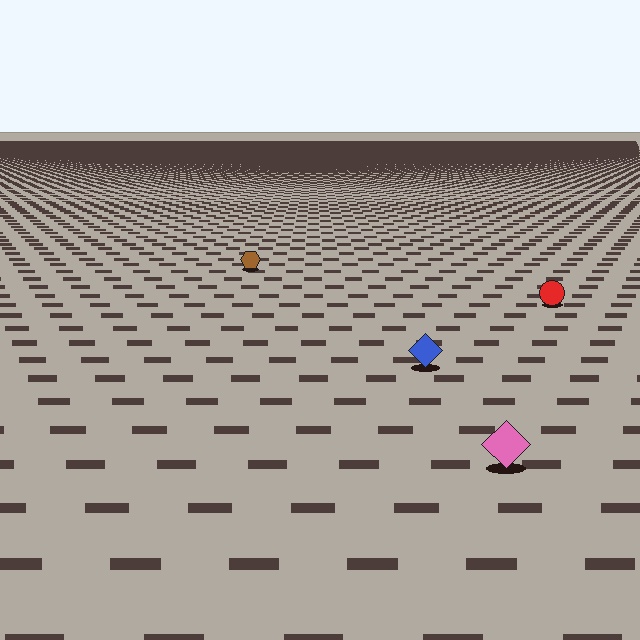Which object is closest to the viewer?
The pink diamond is closest. The texture marks near it are larger and more spread out.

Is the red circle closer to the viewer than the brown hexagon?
Yes. The red circle is closer — you can tell from the texture gradient: the ground texture is coarser near it.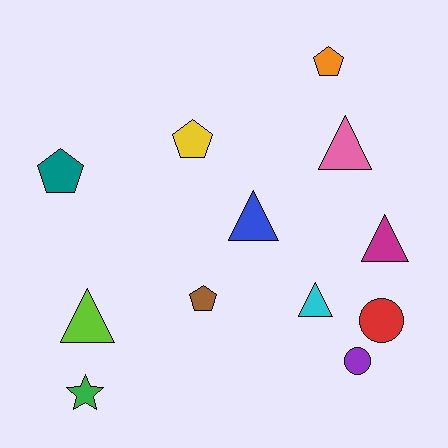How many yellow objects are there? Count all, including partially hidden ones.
There is 1 yellow object.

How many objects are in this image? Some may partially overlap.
There are 12 objects.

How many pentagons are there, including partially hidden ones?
There are 4 pentagons.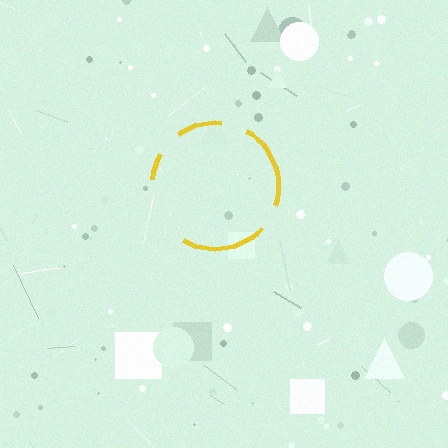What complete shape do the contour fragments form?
The contour fragments form a circle.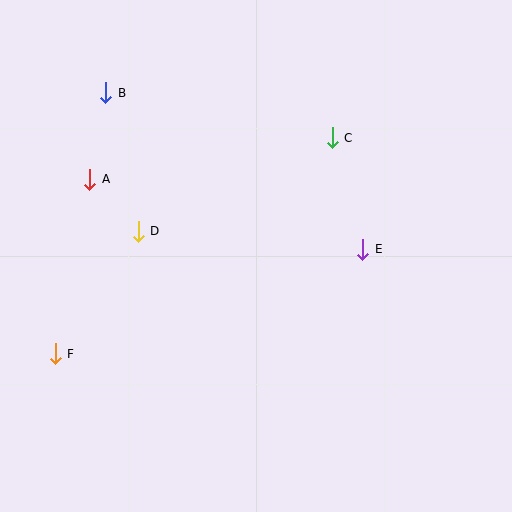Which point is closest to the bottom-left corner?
Point F is closest to the bottom-left corner.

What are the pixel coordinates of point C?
Point C is at (332, 138).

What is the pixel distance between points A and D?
The distance between A and D is 71 pixels.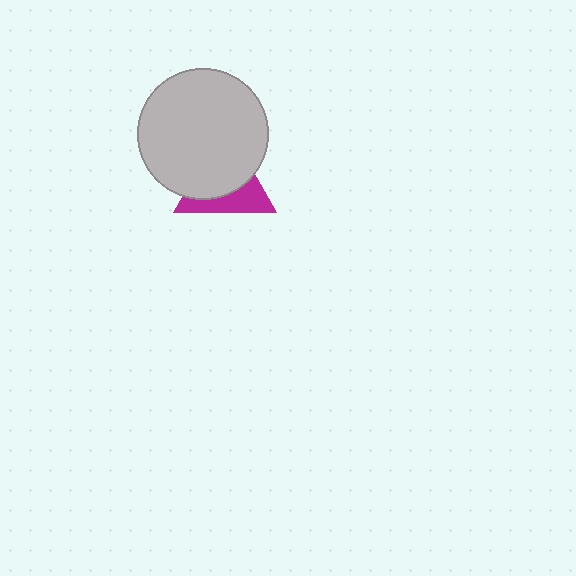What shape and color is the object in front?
The object in front is a light gray circle.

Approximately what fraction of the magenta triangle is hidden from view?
Roughly 60% of the magenta triangle is hidden behind the light gray circle.